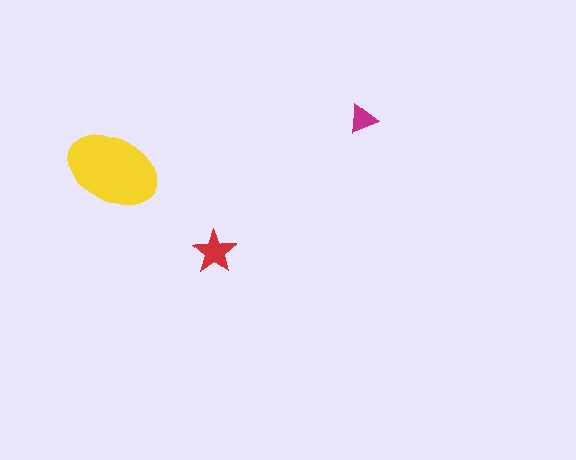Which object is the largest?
The yellow ellipse.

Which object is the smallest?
The magenta triangle.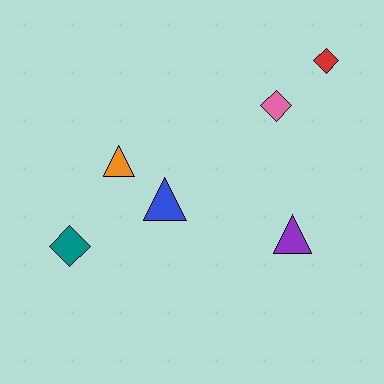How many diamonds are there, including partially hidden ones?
There are 3 diamonds.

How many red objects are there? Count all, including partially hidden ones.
There is 1 red object.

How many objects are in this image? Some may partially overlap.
There are 6 objects.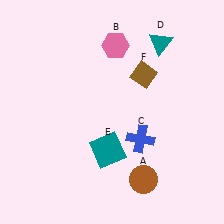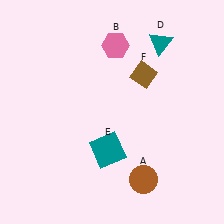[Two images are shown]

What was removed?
The blue cross (C) was removed in Image 2.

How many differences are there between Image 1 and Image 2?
There is 1 difference between the two images.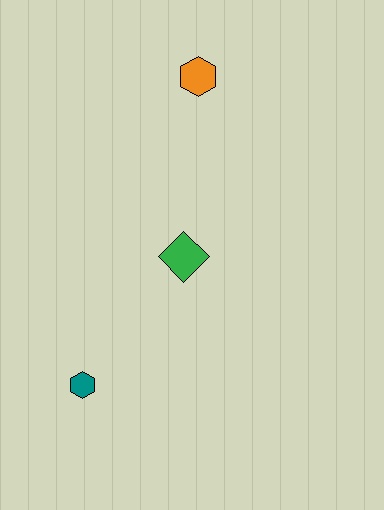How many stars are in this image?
There are no stars.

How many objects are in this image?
There are 3 objects.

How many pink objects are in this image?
There are no pink objects.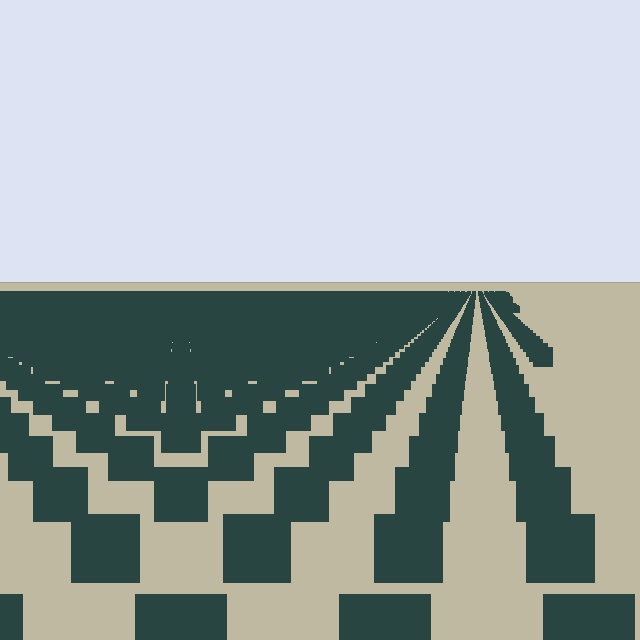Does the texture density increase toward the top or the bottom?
Density increases toward the top.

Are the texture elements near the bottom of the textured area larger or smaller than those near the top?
Larger. Near the bottom, elements are closer to the viewer and appear at a bigger on-screen size.